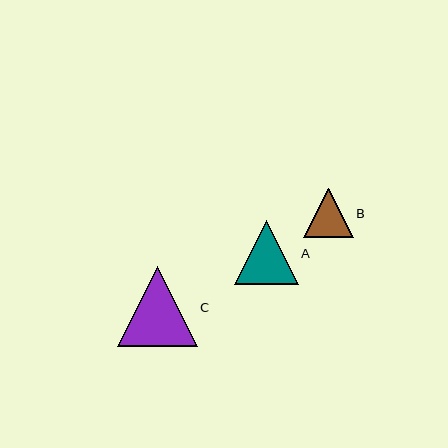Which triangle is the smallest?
Triangle B is the smallest with a size of approximately 49 pixels.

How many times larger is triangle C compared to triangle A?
Triangle C is approximately 1.2 times the size of triangle A.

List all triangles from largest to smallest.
From largest to smallest: C, A, B.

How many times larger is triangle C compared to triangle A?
Triangle C is approximately 1.2 times the size of triangle A.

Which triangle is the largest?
Triangle C is the largest with a size of approximately 80 pixels.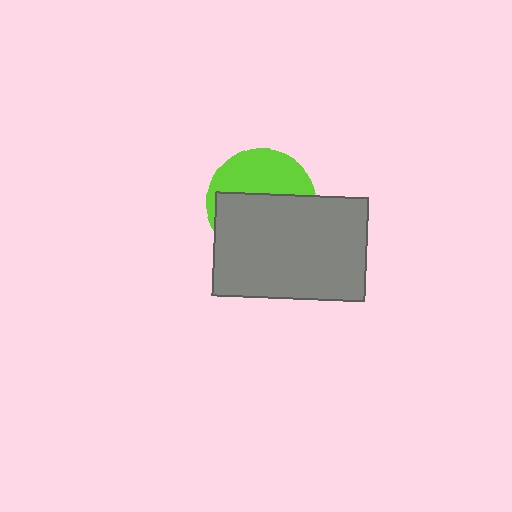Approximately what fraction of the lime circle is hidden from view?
Roughly 58% of the lime circle is hidden behind the gray rectangle.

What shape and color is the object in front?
The object in front is a gray rectangle.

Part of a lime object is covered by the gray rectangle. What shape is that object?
It is a circle.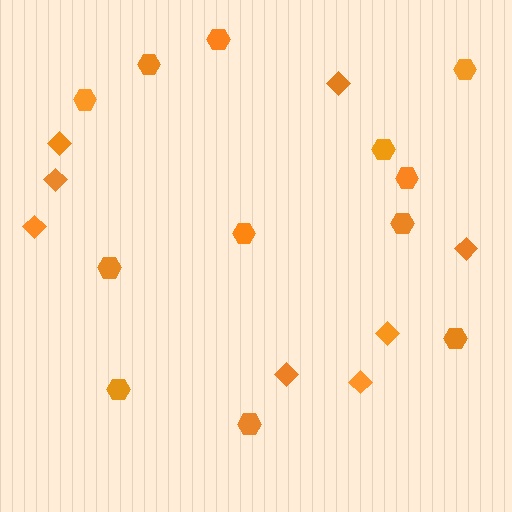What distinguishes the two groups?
There are 2 groups: one group of diamonds (8) and one group of hexagons (12).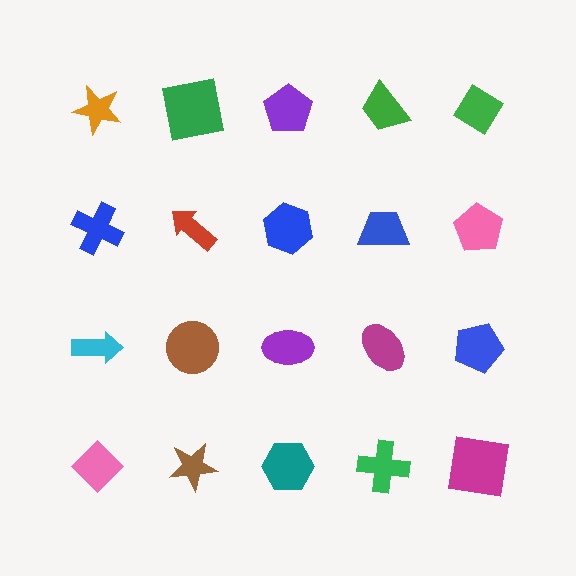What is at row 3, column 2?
A brown circle.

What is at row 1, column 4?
A green trapezoid.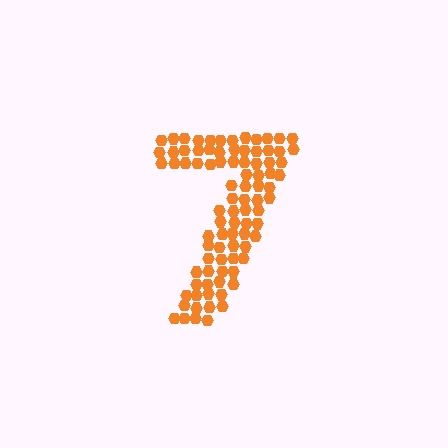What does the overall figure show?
The overall figure shows the digit 7.